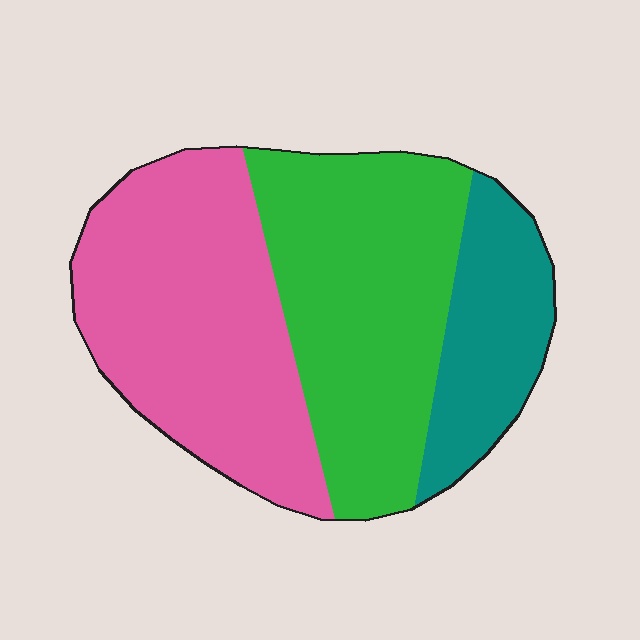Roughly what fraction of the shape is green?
Green takes up between a third and a half of the shape.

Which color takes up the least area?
Teal, at roughly 20%.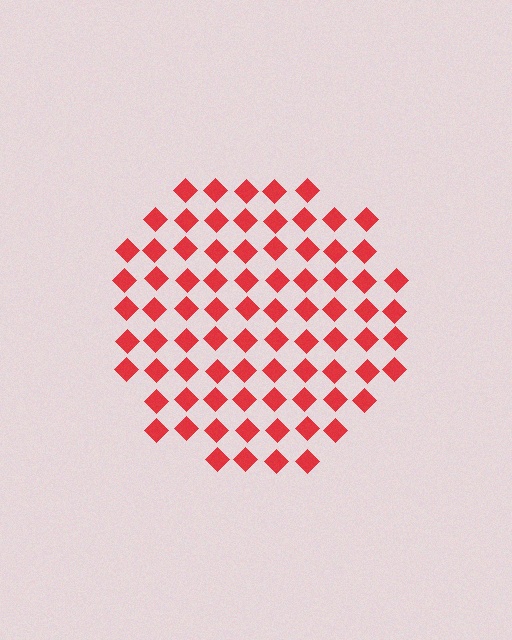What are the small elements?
The small elements are diamonds.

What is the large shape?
The large shape is a circle.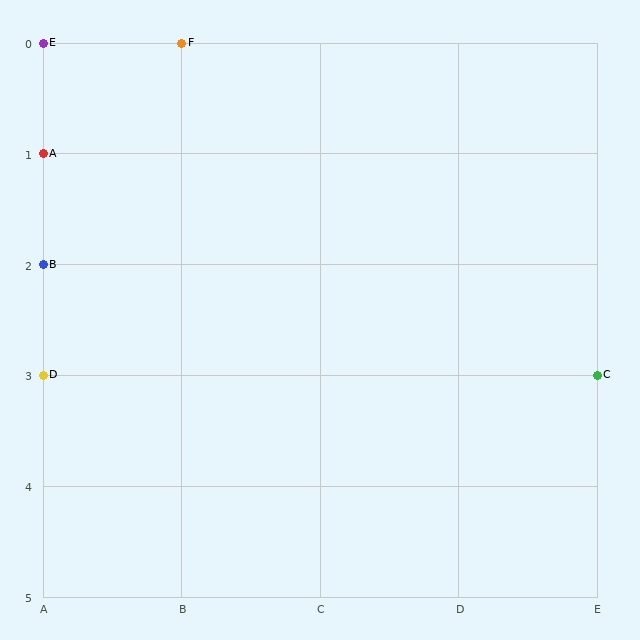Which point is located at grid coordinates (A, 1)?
Point A is at (A, 1).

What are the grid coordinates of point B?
Point B is at grid coordinates (A, 2).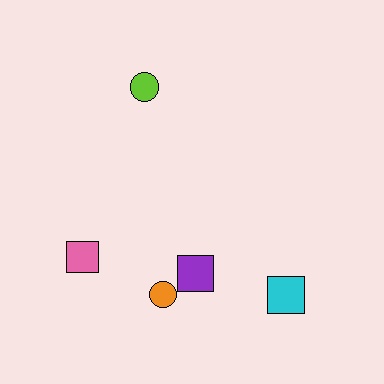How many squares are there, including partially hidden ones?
There are 3 squares.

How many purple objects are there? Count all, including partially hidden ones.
There is 1 purple object.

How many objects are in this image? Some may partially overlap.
There are 5 objects.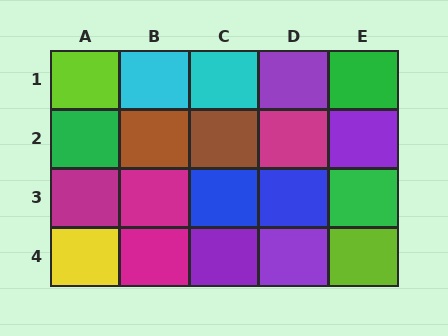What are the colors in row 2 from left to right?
Green, brown, brown, magenta, purple.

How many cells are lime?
2 cells are lime.